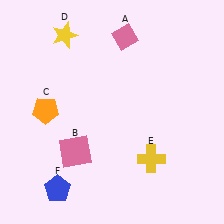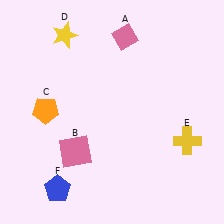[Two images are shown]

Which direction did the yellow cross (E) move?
The yellow cross (E) moved right.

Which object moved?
The yellow cross (E) moved right.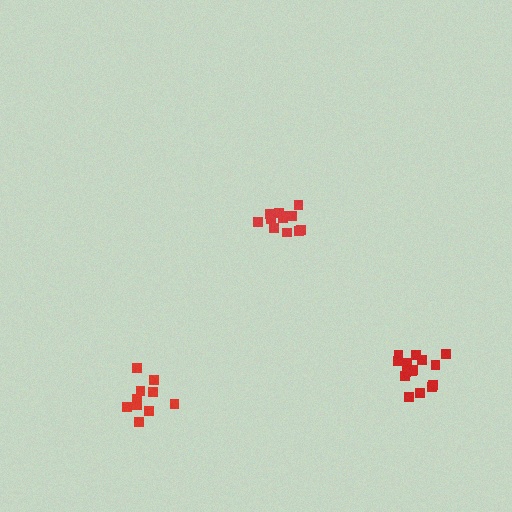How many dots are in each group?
Group 1: 12 dots, Group 2: 10 dots, Group 3: 15 dots (37 total).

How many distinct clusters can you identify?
There are 3 distinct clusters.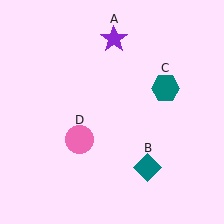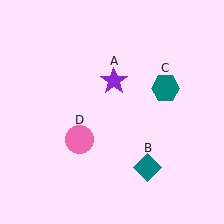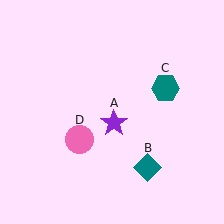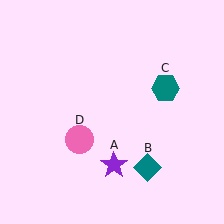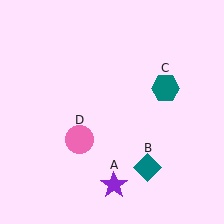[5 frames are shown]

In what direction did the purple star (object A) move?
The purple star (object A) moved down.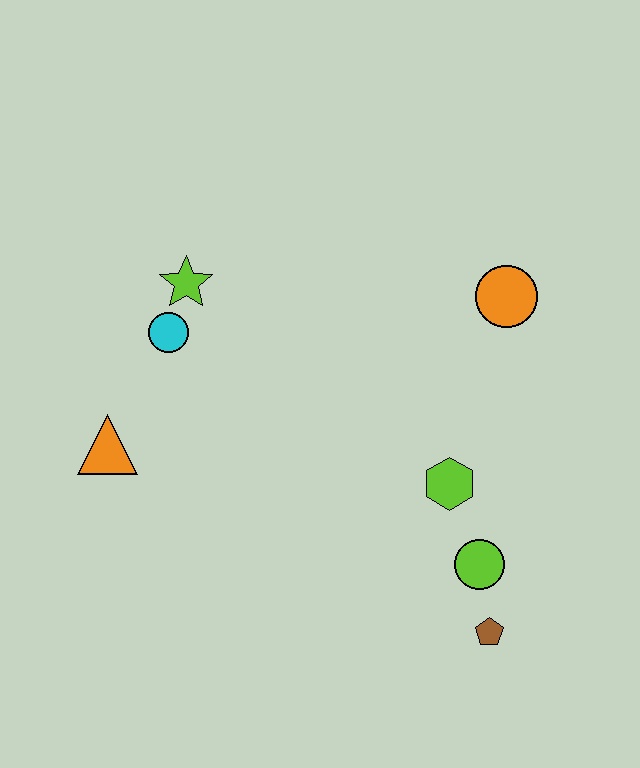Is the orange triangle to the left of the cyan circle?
Yes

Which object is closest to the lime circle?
The brown pentagon is closest to the lime circle.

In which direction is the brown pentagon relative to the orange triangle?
The brown pentagon is to the right of the orange triangle.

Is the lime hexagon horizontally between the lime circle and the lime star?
Yes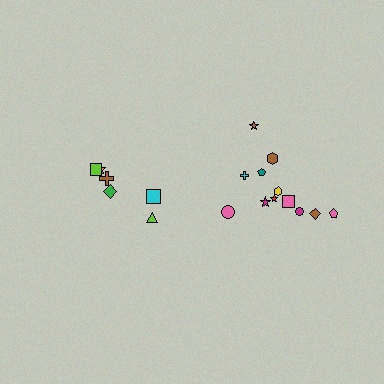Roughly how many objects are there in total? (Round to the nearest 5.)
Roughly 20 objects in total.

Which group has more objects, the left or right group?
The right group.